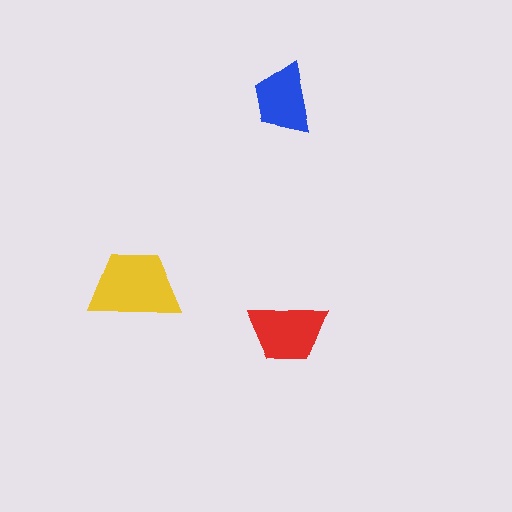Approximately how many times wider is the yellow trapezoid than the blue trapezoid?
About 1.5 times wider.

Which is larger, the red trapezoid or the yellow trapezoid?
The yellow one.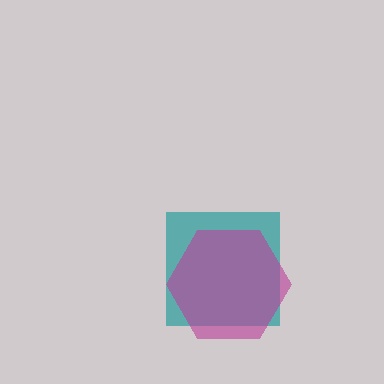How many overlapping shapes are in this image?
There are 2 overlapping shapes in the image.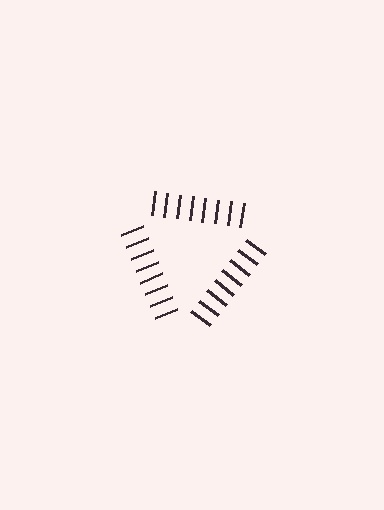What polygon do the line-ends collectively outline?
An illusory triangle — the line segments terminate on its edges but no continuous stroke is drawn.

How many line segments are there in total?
24 — 8 along each of the 3 edges.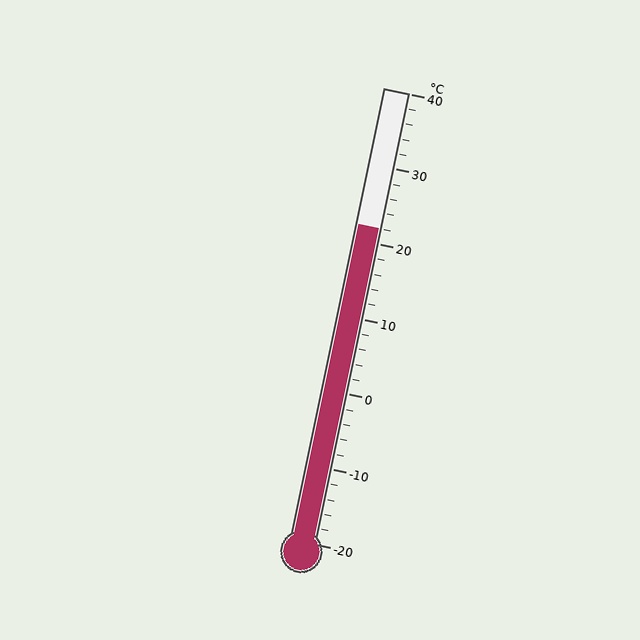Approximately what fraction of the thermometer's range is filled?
The thermometer is filled to approximately 70% of its range.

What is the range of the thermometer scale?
The thermometer scale ranges from -20°C to 40°C.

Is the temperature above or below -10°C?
The temperature is above -10°C.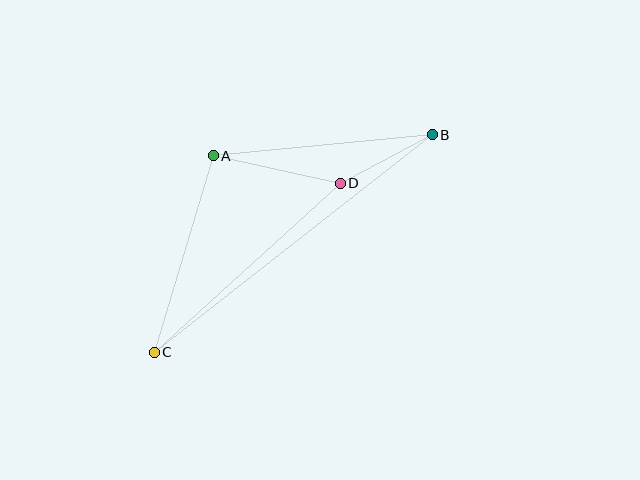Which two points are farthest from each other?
Points B and C are farthest from each other.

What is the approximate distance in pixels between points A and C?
The distance between A and C is approximately 205 pixels.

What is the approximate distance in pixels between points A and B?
The distance between A and B is approximately 220 pixels.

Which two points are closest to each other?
Points B and D are closest to each other.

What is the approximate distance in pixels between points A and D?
The distance between A and D is approximately 130 pixels.